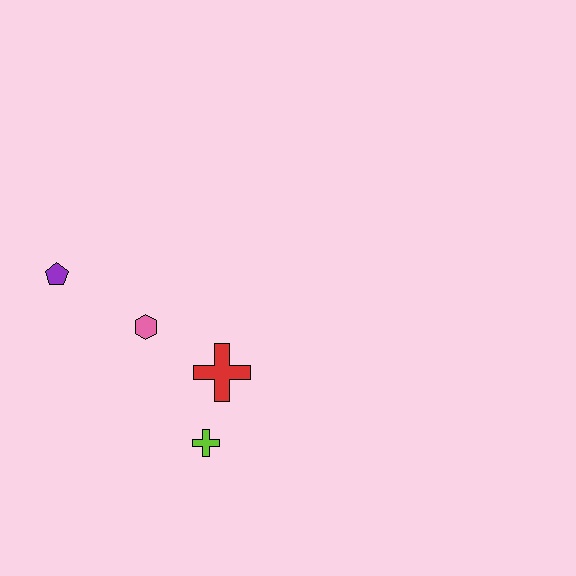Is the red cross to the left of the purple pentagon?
No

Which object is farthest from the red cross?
The purple pentagon is farthest from the red cross.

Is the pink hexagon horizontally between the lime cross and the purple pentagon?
Yes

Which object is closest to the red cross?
The lime cross is closest to the red cross.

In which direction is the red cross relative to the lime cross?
The red cross is above the lime cross.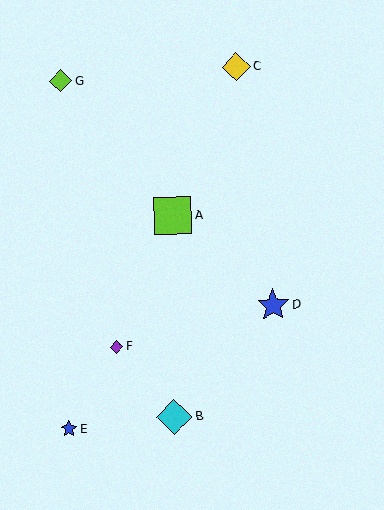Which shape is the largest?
The lime square (labeled A) is the largest.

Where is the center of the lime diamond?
The center of the lime diamond is at (61, 81).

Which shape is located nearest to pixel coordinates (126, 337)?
The purple diamond (labeled F) at (117, 347) is nearest to that location.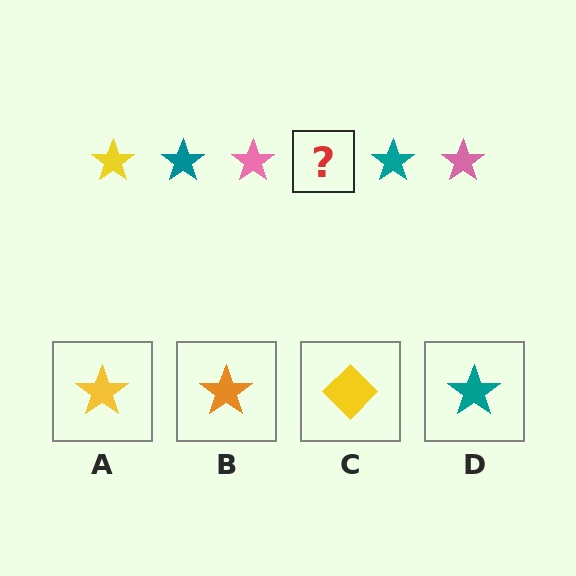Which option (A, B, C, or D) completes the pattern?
A.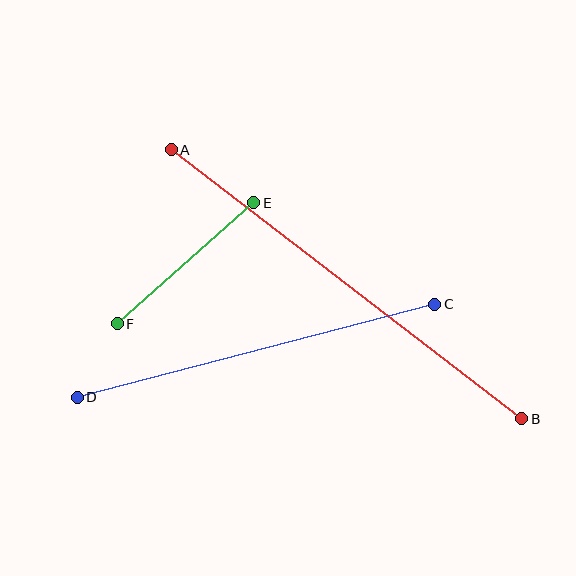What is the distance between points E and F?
The distance is approximately 182 pixels.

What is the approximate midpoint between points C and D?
The midpoint is at approximately (256, 351) pixels.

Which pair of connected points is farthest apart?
Points A and B are farthest apart.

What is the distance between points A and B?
The distance is approximately 442 pixels.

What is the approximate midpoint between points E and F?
The midpoint is at approximately (186, 263) pixels.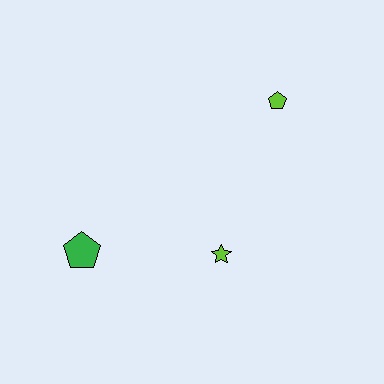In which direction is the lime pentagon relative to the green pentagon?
The lime pentagon is to the right of the green pentagon.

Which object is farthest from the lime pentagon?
The green pentagon is farthest from the lime pentagon.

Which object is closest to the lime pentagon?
The lime star is closest to the lime pentagon.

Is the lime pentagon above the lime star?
Yes